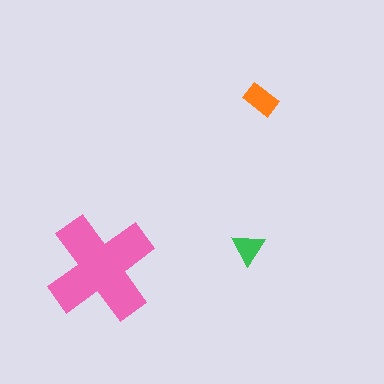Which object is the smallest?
The green triangle.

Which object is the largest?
The pink cross.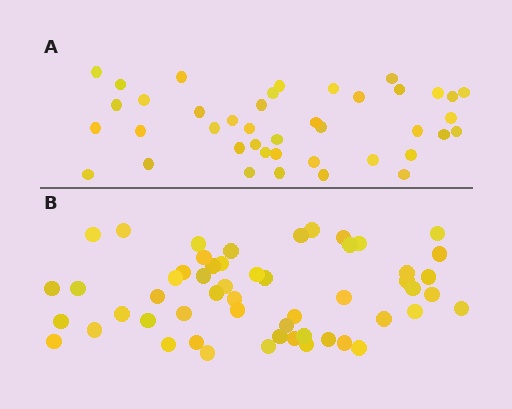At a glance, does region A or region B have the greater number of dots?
Region B (the bottom region) has more dots.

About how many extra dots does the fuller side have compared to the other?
Region B has approximately 15 more dots than region A.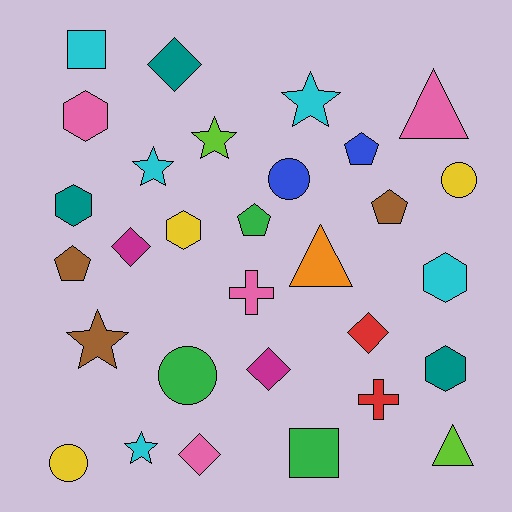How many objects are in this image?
There are 30 objects.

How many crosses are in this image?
There are 2 crosses.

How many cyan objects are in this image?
There are 5 cyan objects.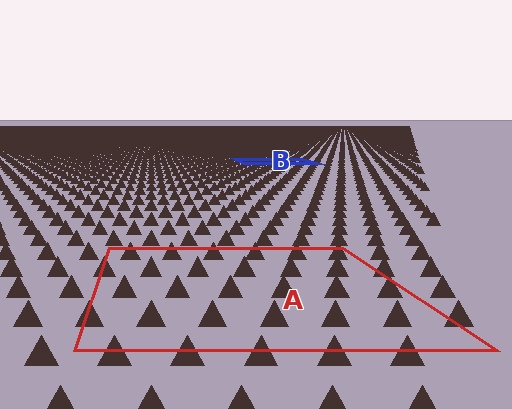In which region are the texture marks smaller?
The texture marks are smaller in region B, because it is farther away.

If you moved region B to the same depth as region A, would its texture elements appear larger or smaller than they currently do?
They would appear larger. At a closer depth, the same texture elements are projected at a bigger on-screen size.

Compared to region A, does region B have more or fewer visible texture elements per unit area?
Region B has more texture elements per unit area — they are packed more densely because it is farther away.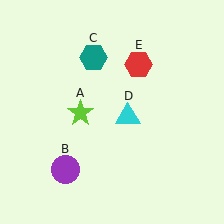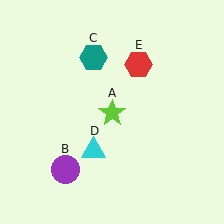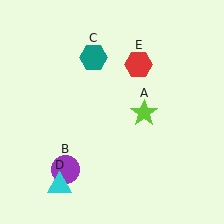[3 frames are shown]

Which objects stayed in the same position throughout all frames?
Purple circle (object B) and teal hexagon (object C) and red hexagon (object E) remained stationary.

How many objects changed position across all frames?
2 objects changed position: lime star (object A), cyan triangle (object D).